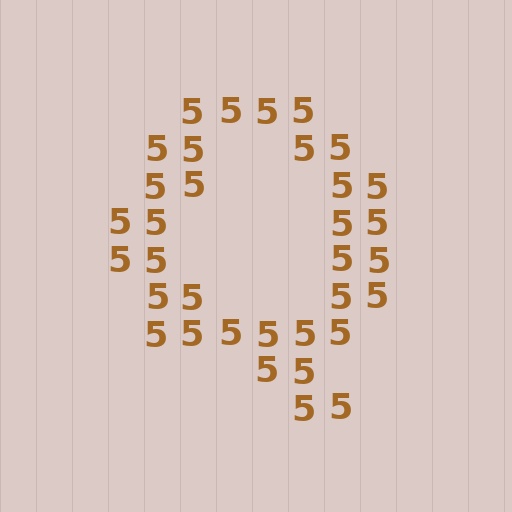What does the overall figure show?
The overall figure shows the letter Q.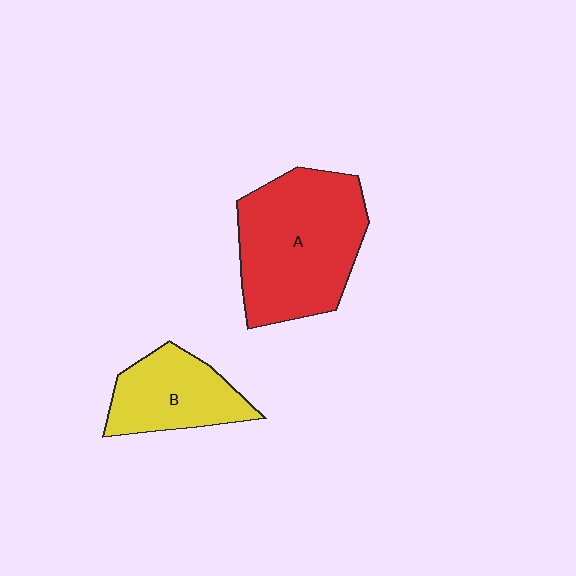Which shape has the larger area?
Shape A (red).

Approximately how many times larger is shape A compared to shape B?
Approximately 1.8 times.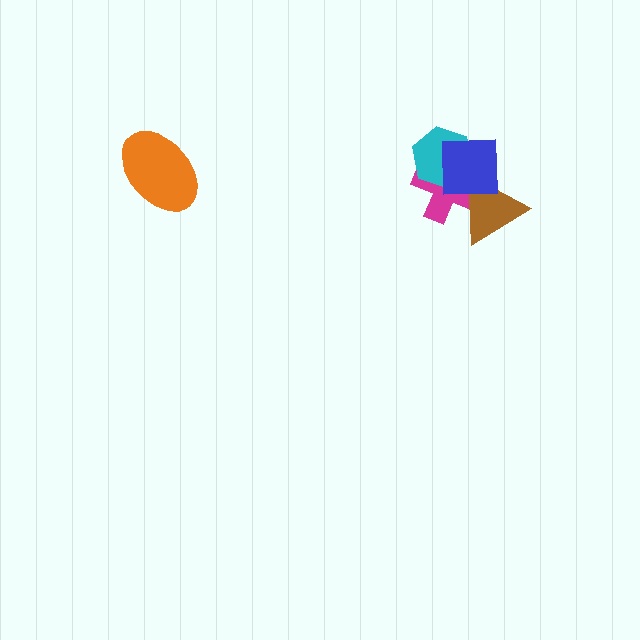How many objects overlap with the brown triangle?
2 objects overlap with the brown triangle.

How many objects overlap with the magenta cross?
3 objects overlap with the magenta cross.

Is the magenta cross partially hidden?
Yes, it is partially covered by another shape.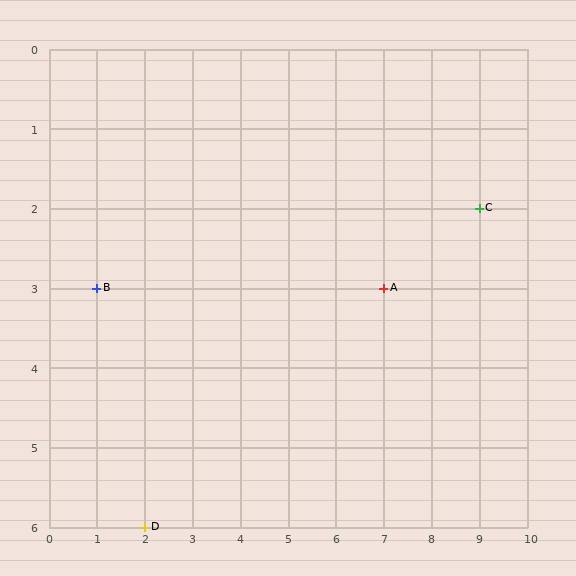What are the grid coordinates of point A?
Point A is at grid coordinates (7, 3).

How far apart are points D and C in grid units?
Points D and C are 7 columns and 4 rows apart (about 8.1 grid units diagonally).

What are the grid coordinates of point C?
Point C is at grid coordinates (9, 2).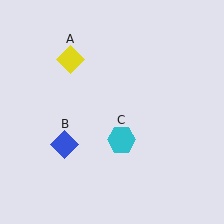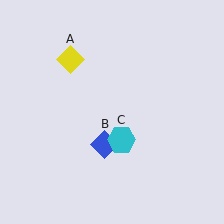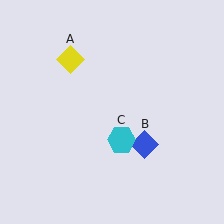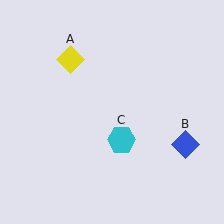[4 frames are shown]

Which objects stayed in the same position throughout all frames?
Yellow diamond (object A) and cyan hexagon (object C) remained stationary.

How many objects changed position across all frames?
1 object changed position: blue diamond (object B).